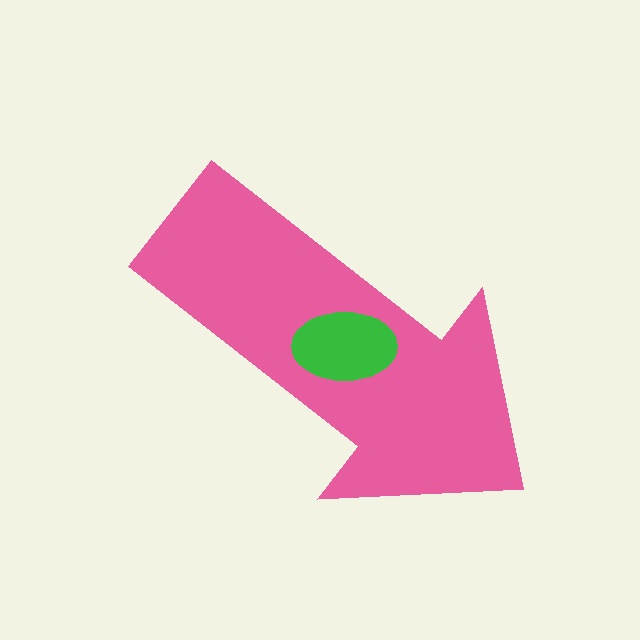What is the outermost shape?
The pink arrow.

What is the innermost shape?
The green ellipse.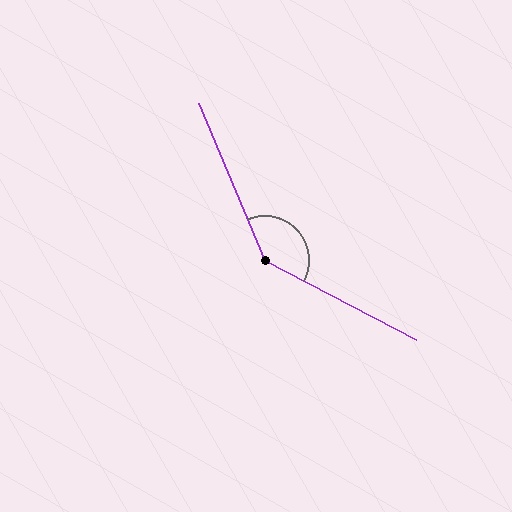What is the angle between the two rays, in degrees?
Approximately 140 degrees.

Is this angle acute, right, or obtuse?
It is obtuse.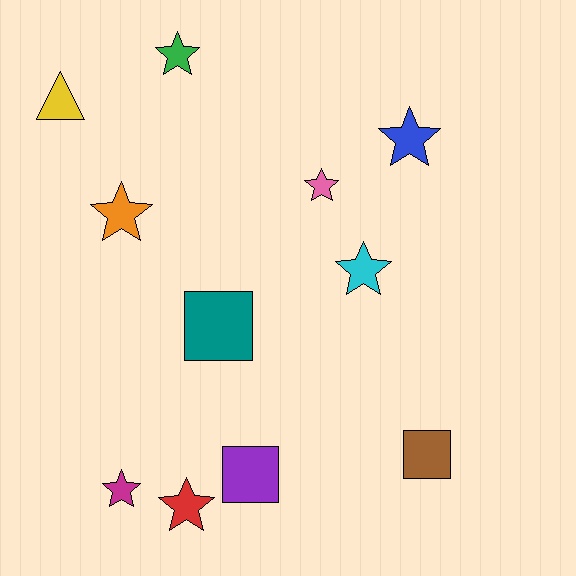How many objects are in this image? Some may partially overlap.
There are 11 objects.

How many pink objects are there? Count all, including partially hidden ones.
There is 1 pink object.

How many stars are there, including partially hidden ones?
There are 7 stars.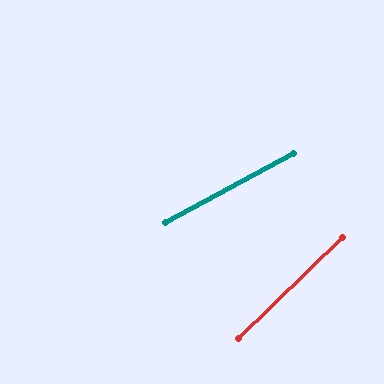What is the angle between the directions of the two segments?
Approximately 16 degrees.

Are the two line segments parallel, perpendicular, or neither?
Neither parallel nor perpendicular — they differ by about 16°.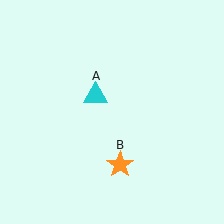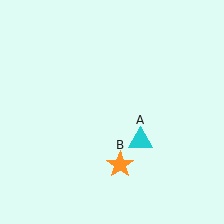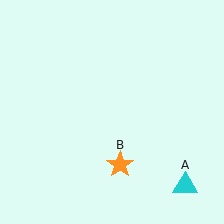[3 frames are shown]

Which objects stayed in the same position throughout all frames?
Orange star (object B) remained stationary.